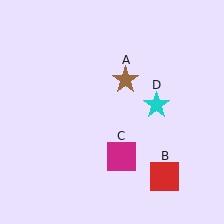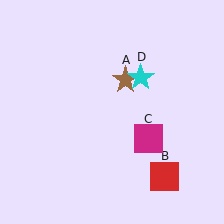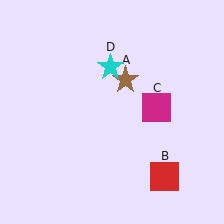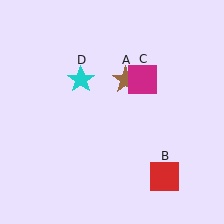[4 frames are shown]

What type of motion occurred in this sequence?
The magenta square (object C), cyan star (object D) rotated counterclockwise around the center of the scene.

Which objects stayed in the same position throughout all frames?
Brown star (object A) and red square (object B) remained stationary.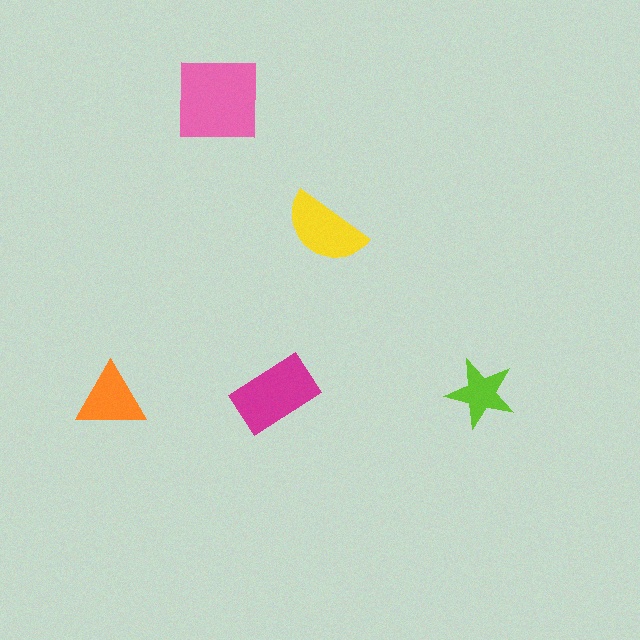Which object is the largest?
The pink square.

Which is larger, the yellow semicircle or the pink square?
The pink square.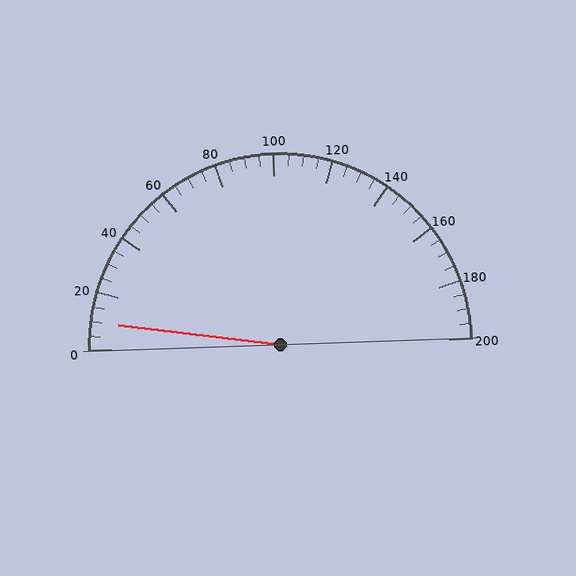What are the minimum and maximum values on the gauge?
The gauge ranges from 0 to 200.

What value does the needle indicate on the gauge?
The needle indicates approximately 10.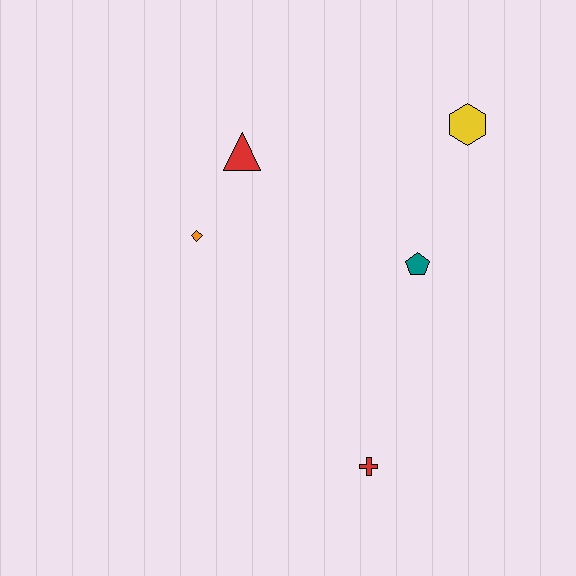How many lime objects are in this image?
There are no lime objects.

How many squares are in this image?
There are no squares.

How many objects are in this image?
There are 5 objects.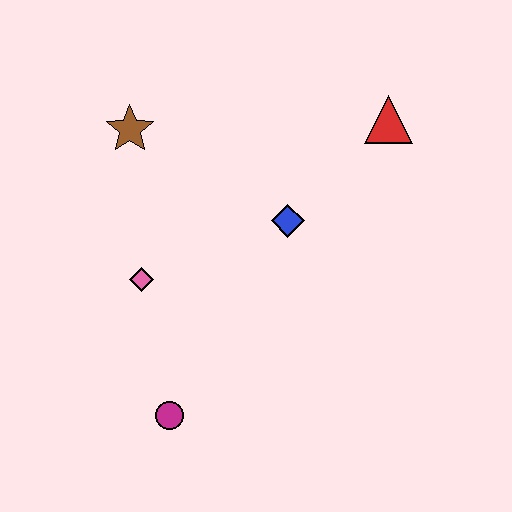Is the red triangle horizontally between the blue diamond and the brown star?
No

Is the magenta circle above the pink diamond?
No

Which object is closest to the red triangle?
The blue diamond is closest to the red triangle.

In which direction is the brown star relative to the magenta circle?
The brown star is above the magenta circle.